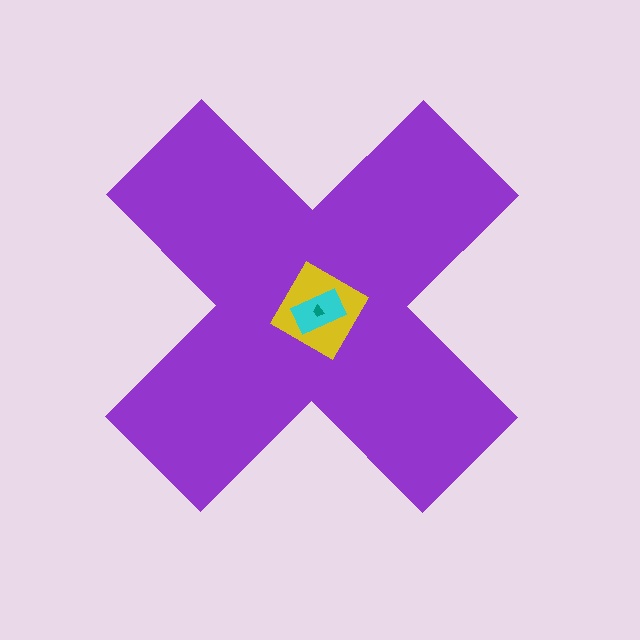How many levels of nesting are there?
4.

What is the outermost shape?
The purple cross.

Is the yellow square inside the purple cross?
Yes.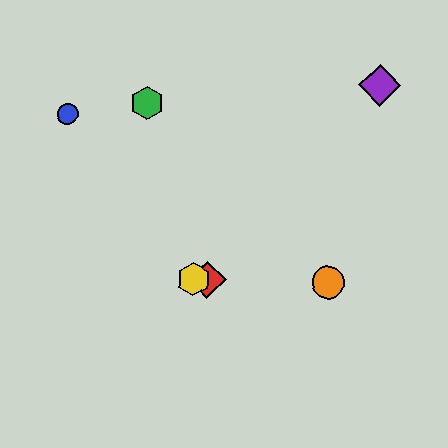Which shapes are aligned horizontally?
The red diamond, the yellow hexagon, the orange circle are aligned horizontally.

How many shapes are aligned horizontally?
3 shapes (the red diamond, the yellow hexagon, the orange circle) are aligned horizontally.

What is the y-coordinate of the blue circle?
The blue circle is at y≈114.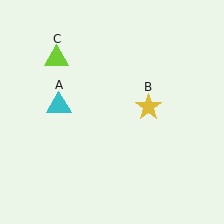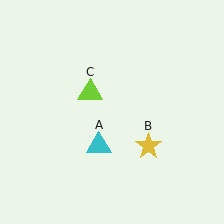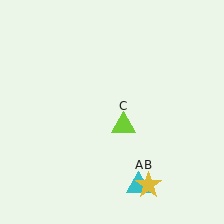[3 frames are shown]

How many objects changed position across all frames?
3 objects changed position: cyan triangle (object A), yellow star (object B), lime triangle (object C).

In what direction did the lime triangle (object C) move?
The lime triangle (object C) moved down and to the right.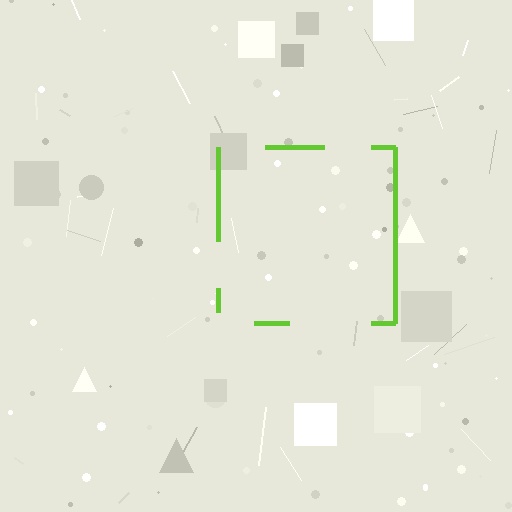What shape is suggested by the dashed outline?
The dashed outline suggests a square.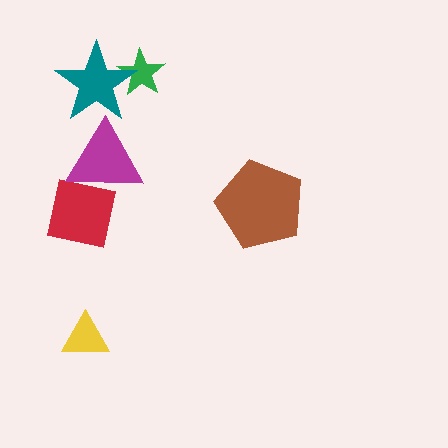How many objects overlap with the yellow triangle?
0 objects overlap with the yellow triangle.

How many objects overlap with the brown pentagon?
0 objects overlap with the brown pentagon.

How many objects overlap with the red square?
1 object overlaps with the red square.